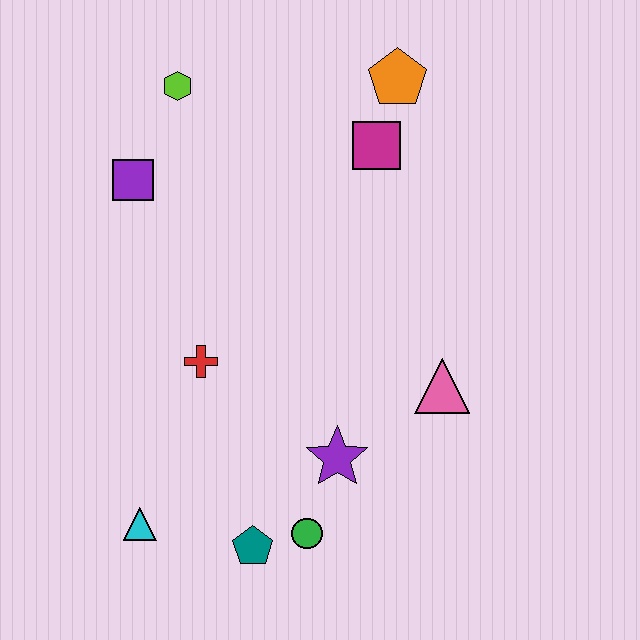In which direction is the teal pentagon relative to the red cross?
The teal pentagon is below the red cross.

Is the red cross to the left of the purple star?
Yes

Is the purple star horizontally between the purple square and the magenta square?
Yes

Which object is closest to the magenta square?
The orange pentagon is closest to the magenta square.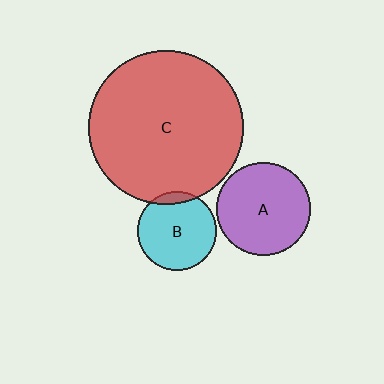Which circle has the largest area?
Circle C (red).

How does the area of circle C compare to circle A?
Approximately 2.7 times.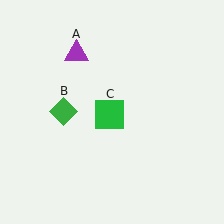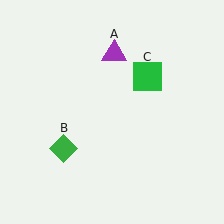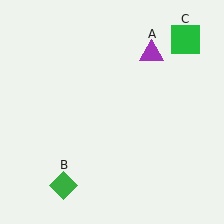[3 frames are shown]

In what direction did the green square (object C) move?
The green square (object C) moved up and to the right.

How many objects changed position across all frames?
3 objects changed position: purple triangle (object A), green diamond (object B), green square (object C).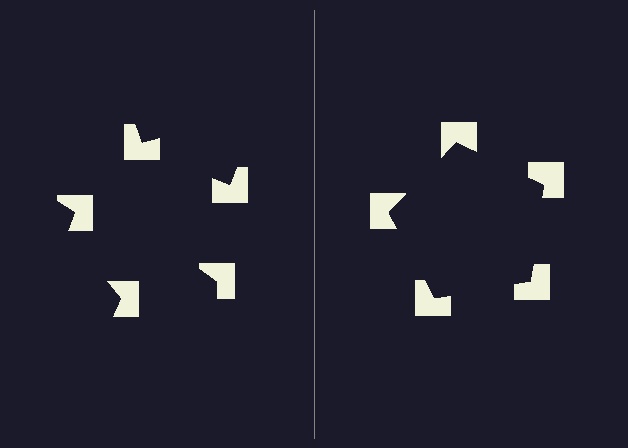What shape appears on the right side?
An illusory pentagon.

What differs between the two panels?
The notched squares are positioned identically on both sides; only the wedge orientations differ. On the right they align to a pentagon; on the left they are misaligned.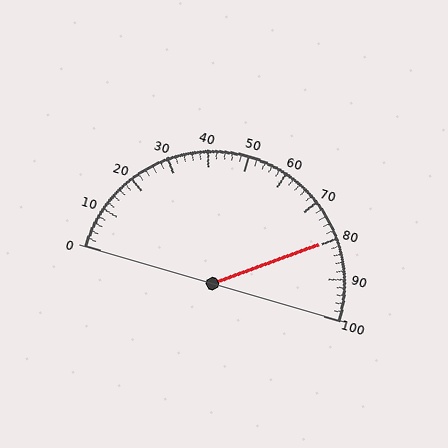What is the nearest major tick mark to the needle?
The nearest major tick mark is 80.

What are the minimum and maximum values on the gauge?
The gauge ranges from 0 to 100.